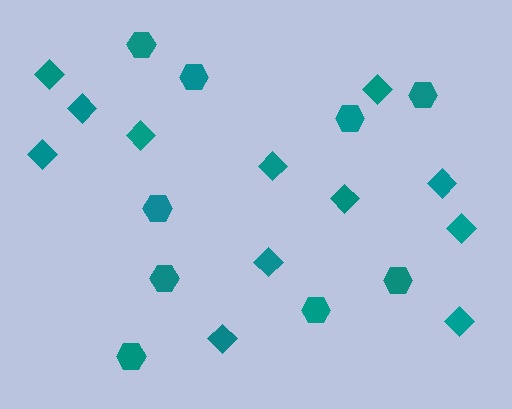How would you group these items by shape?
There are 2 groups: one group of hexagons (9) and one group of diamonds (12).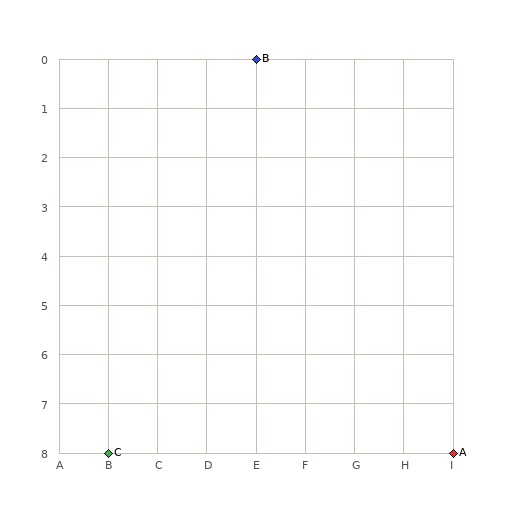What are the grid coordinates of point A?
Point A is at grid coordinates (I, 8).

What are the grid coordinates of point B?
Point B is at grid coordinates (E, 0).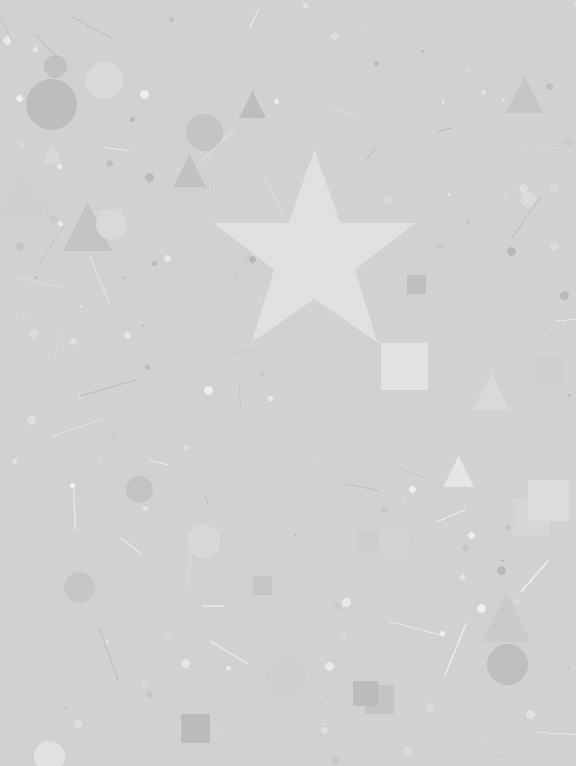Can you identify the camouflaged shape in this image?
The camouflaged shape is a star.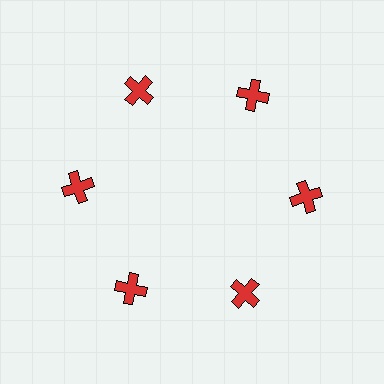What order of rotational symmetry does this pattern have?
This pattern has 6-fold rotational symmetry.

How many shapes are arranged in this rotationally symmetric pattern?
There are 6 shapes, arranged in 6 groups of 1.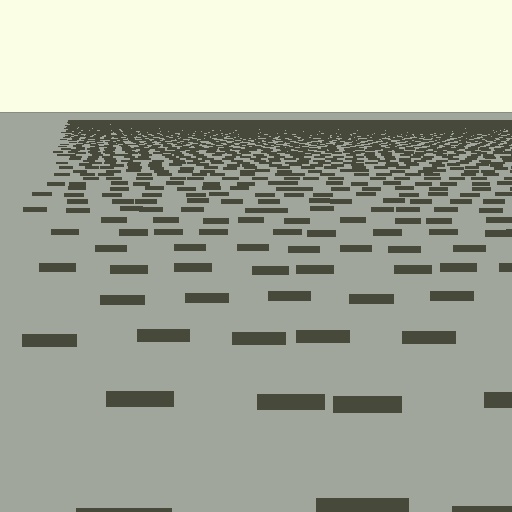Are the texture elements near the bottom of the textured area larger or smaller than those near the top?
Larger. Near the bottom, elements are closer to the viewer and appear at a bigger on-screen size.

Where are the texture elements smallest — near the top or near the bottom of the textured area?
Near the top.